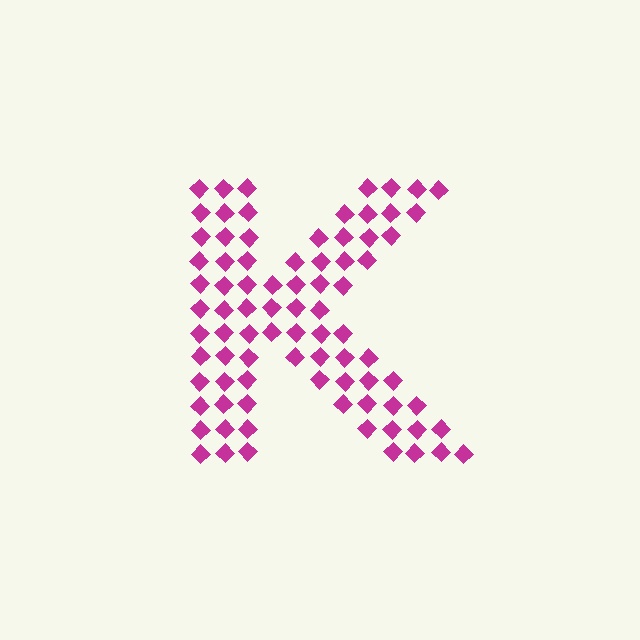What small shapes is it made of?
It is made of small diamonds.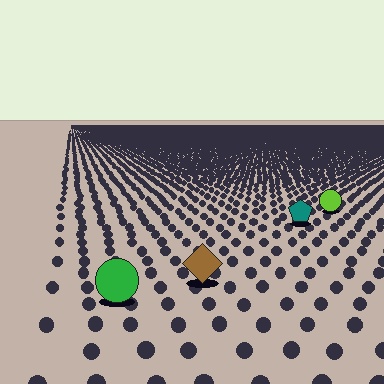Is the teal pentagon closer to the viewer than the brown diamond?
No. The brown diamond is closer — you can tell from the texture gradient: the ground texture is coarser near it.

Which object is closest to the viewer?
The green circle is closest. The texture marks near it are larger and more spread out.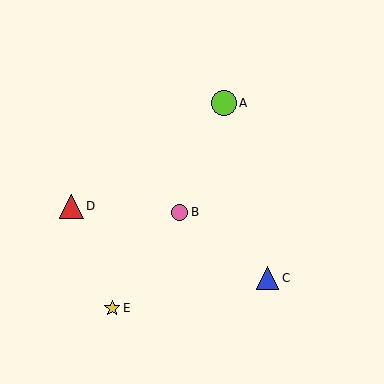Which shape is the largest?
The lime circle (labeled A) is the largest.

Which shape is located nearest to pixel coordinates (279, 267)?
The blue triangle (labeled C) at (268, 278) is nearest to that location.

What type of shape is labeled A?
Shape A is a lime circle.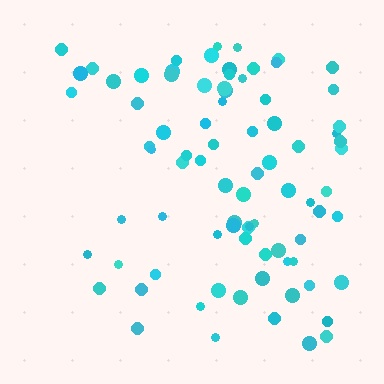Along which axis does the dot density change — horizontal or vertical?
Horizontal.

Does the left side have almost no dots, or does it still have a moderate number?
Still a moderate number, just noticeably fewer than the right.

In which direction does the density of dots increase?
From left to right, with the right side densest.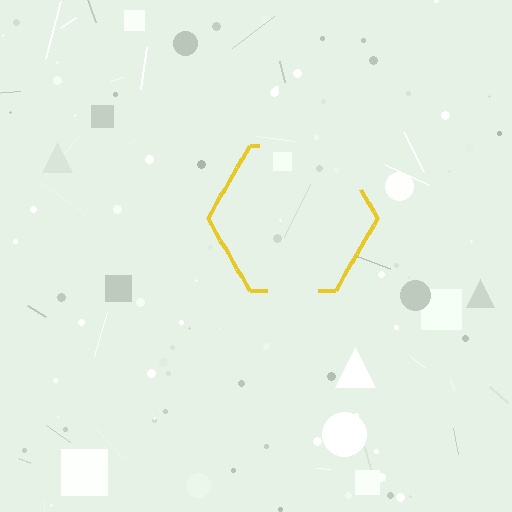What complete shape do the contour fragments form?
The contour fragments form a hexagon.